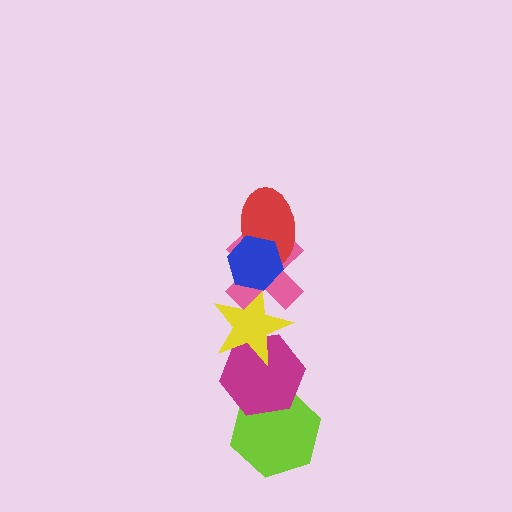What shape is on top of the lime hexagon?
The magenta hexagon is on top of the lime hexagon.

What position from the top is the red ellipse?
The red ellipse is 2nd from the top.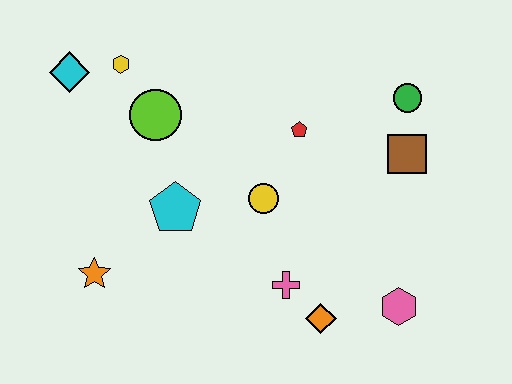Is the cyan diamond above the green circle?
Yes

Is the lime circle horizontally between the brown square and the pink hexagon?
No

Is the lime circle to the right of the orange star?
Yes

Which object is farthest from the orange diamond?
The cyan diamond is farthest from the orange diamond.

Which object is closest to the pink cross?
The orange diamond is closest to the pink cross.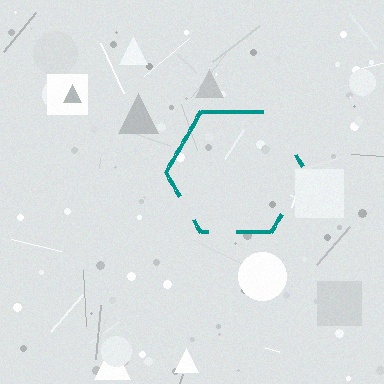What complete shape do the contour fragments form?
The contour fragments form a hexagon.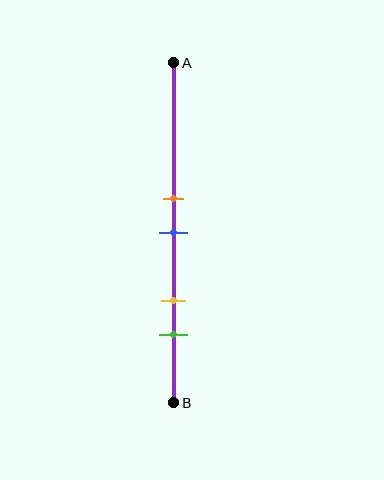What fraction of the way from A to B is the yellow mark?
The yellow mark is approximately 70% (0.7) of the way from A to B.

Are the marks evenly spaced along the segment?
No, the marks are not evenly spaced.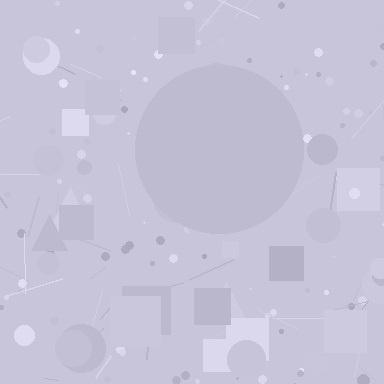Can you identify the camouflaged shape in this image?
The camouflaged shape is a circle.